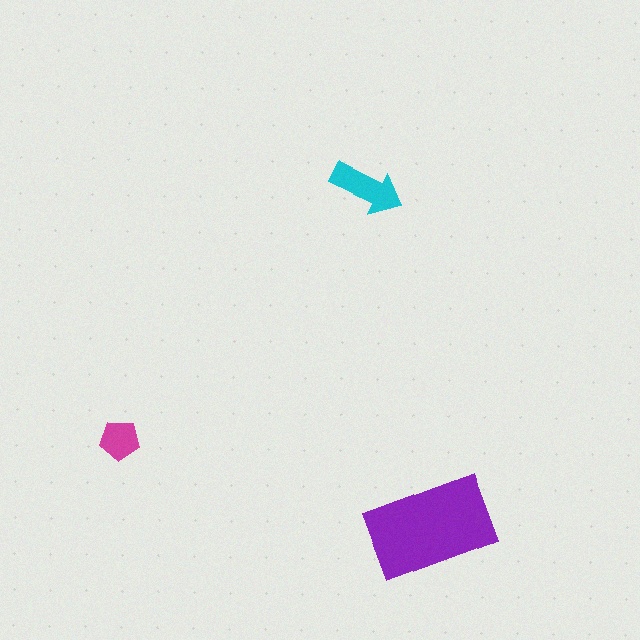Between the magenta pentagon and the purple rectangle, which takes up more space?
The purple rectangle.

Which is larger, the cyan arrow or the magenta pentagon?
The cyan arrow.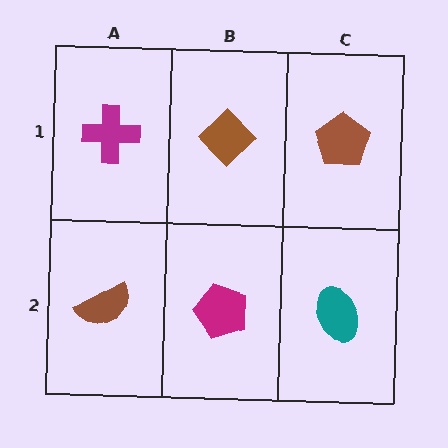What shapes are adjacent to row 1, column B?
A magenta pentagon (row 2, column B), a magenta cross (row 1, column A), a brown pentagon (row 1, column C).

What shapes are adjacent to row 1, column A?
A brown semicircle (row 2, column A), a brown diamond (row 1, column B).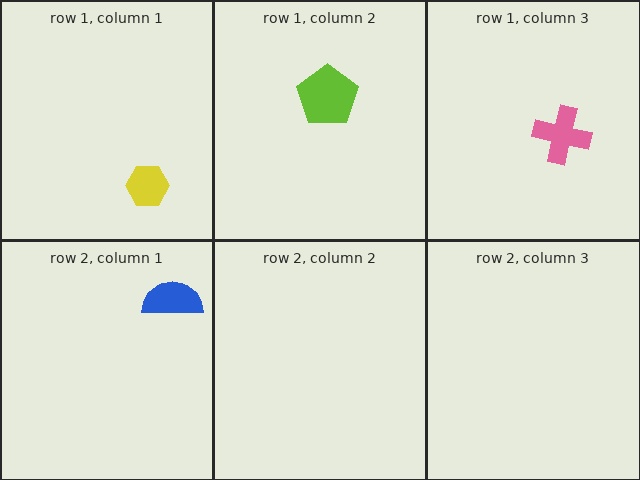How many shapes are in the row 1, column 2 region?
1.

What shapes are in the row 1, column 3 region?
The pink cross.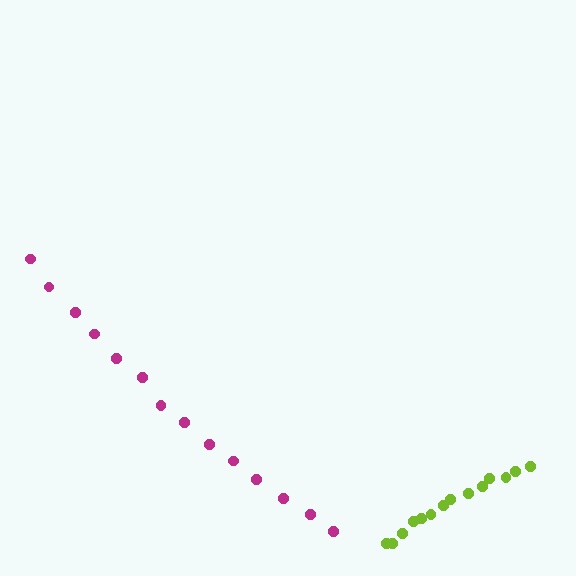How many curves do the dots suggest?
There are 2 distinct paths.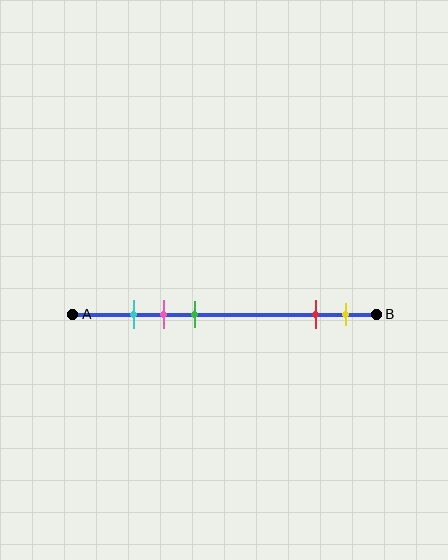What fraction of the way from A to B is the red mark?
The red mark is approximately 80% (0.8) of the way from A to B.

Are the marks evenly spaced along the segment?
No, the marks are not evenly spaced.